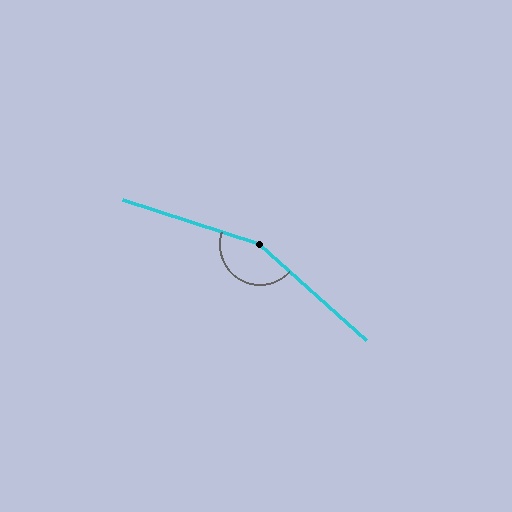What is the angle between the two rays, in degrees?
Approximately 156 degrees.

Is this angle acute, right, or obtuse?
It is obtuse.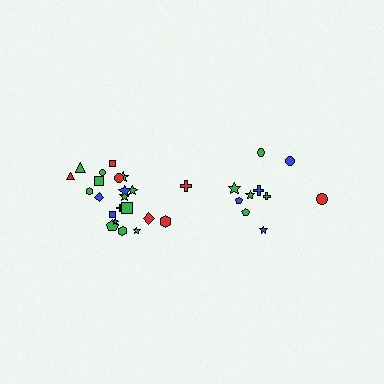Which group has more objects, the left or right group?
The left group.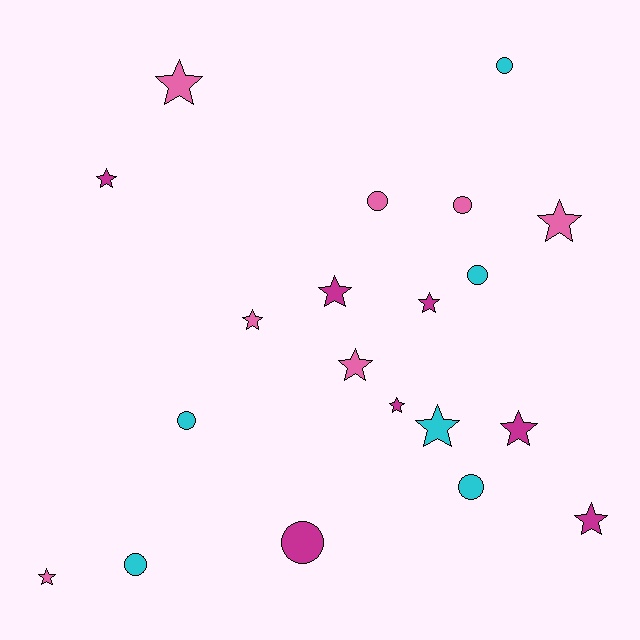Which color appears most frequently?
Magenta, with 7 objects.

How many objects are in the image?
There are 20 objects.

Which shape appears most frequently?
Star, with 12 objects.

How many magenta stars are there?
There are 6 magenta stars.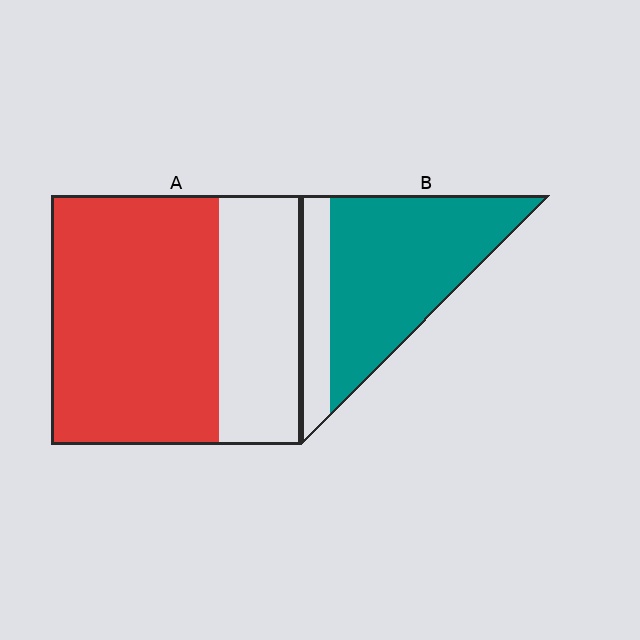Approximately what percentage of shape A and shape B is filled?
A is approximately 65% and B is approximately 80%.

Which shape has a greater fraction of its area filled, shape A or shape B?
Shape B.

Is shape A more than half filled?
Yes.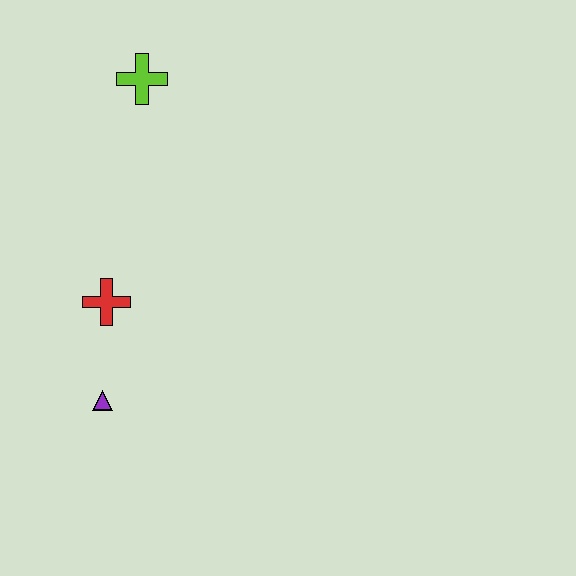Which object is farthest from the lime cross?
The purple triangle is farthest from the lime cross.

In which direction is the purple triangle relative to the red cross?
The purple triangle is below the red cross.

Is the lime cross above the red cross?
Yes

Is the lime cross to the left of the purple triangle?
No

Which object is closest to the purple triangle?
The red cross is closest to the purple triangle.